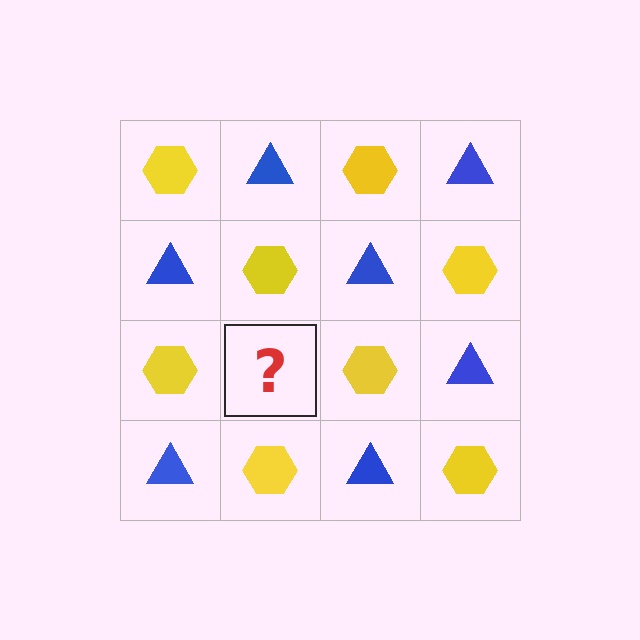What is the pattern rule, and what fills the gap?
The rule is that it alternates yellow hexagon and blue triangle in a checkerboard pattern. The gap should be filled with a blue triangle.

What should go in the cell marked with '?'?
The missing cell should contain a blue triangle.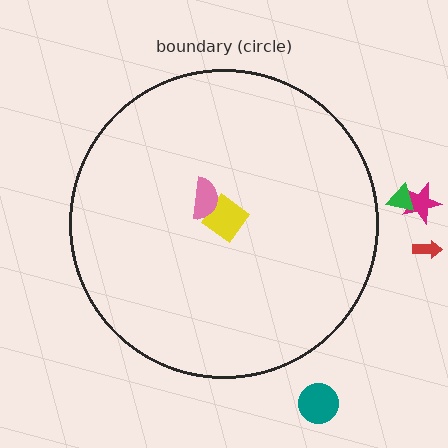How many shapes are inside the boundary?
2 inside, 4 outside.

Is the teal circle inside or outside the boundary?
Outside.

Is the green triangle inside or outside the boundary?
Outside.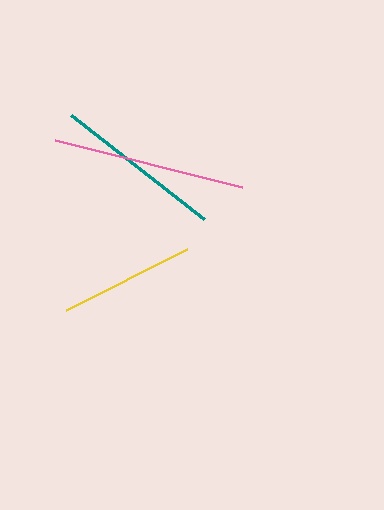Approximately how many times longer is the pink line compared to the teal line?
The pink line is approximately 1.1 times the length of the teal line.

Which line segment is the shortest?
The yellow line is the shortest at approximately 136 pixels.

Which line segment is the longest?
The pink line is the longest at approximately 193 pixels.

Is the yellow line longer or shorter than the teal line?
The teal line is longer than the yellow line.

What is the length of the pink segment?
The pink segment is approximately 193 pixels long.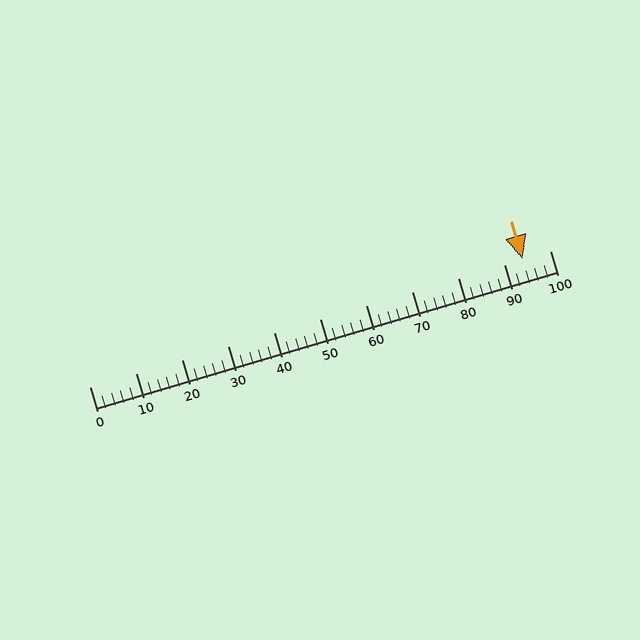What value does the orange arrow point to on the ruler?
The orange arrow points to approximately 94.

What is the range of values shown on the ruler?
The ruler shows values from 0 to 100.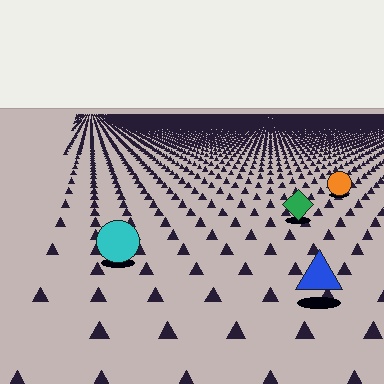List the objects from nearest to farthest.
From nearest to farthest: the blue triangle, the cyan circle, the green diamond, the orange circle.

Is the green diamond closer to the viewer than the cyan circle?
No. The cyan circle is closer — you can tell from the texture gradient: the ground texture is coarser near it.